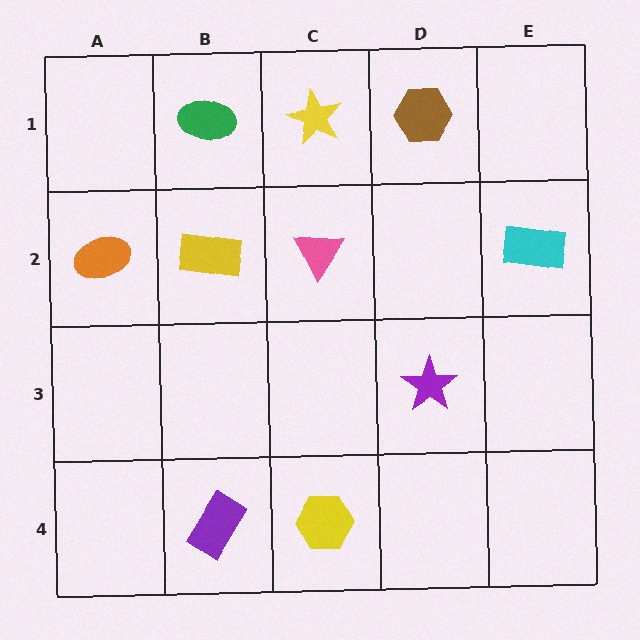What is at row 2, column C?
A pink triangle.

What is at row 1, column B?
A green ellipse.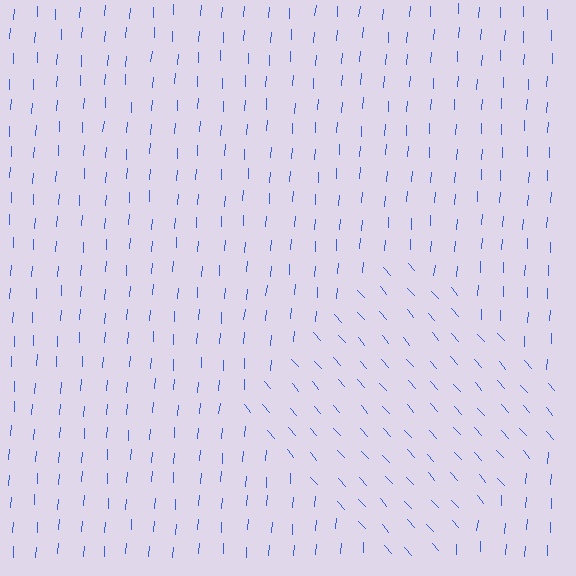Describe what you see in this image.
The image is filled with small blue line segments. A diamond region in the image has lines oriented differently from the surrounding lines, creating a visible texture boundary.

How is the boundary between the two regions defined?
The boundary is defined purely by a change in line orientation (approximately 45 degrees difference). All lines are the same color and thickness.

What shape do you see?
I see a diamond.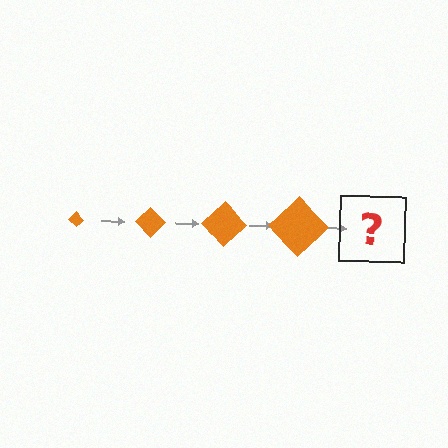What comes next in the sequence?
The next element should be an orange diamond, larger than the previous one.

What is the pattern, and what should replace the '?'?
The pattern is that the diamond gets progressively larger each step. The '?' should be an orange diamond, larger than the previous one.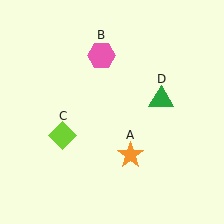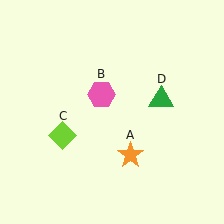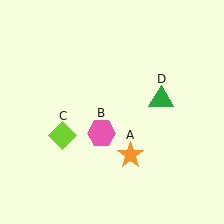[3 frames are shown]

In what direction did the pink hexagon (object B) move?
The pink hexagon (object B) moved down.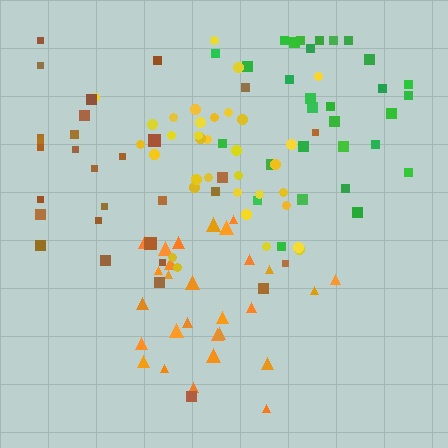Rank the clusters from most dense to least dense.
yellow, orange, brown, green.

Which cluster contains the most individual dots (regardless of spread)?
Yellow (34).